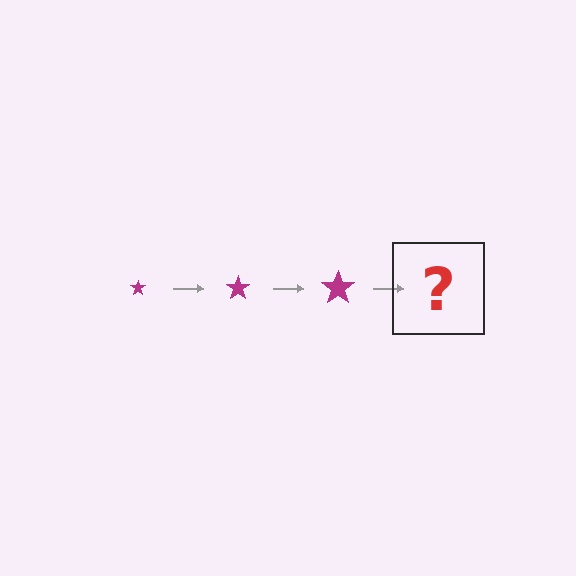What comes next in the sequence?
The next element should be a magenta star, larger than the previous one.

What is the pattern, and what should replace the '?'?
The pattern is that the star gets progressively larger each step. The '?' should be a magenta star, larger than the previous one.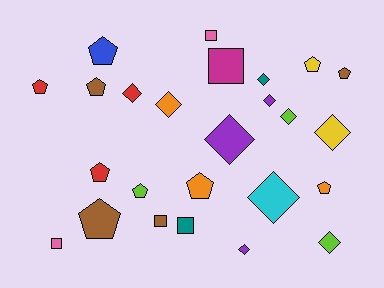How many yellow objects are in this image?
There are 2 yellow objects.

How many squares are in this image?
There are 5 squares.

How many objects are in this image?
There are 25 objects.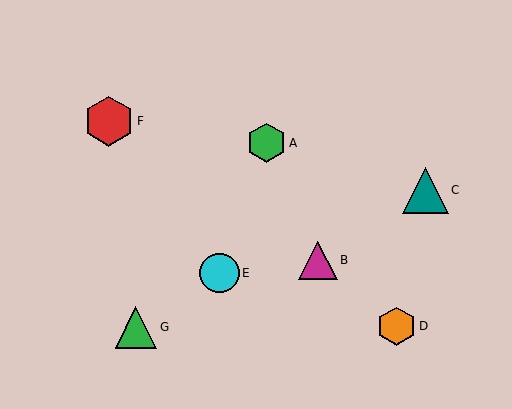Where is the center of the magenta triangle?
The center of the magenta triangle is at (318, 260).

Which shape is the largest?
The red hexagon (labeled F) is the largest.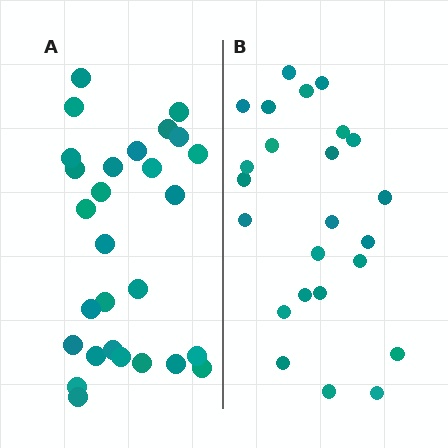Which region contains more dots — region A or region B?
Region A (the left region) has more dots.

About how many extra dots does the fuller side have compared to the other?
Region A has about 4 more dots than region B.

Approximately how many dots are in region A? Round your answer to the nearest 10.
About 30 dots. (The exact count is 28, which rounds to 30.)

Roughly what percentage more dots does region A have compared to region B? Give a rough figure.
About 15% more.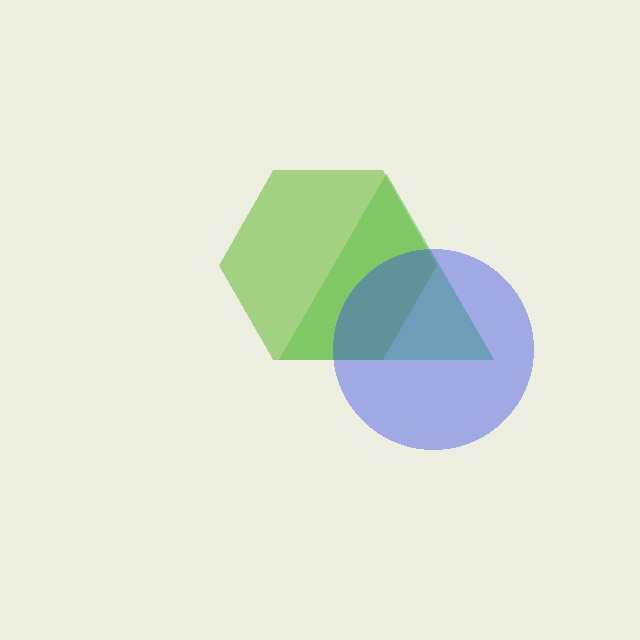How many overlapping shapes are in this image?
There are 3 overlapping shapes in the image.